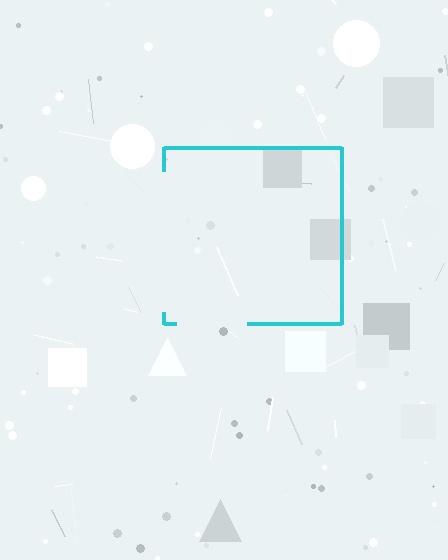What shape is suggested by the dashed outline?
The dashed outline suggests a square.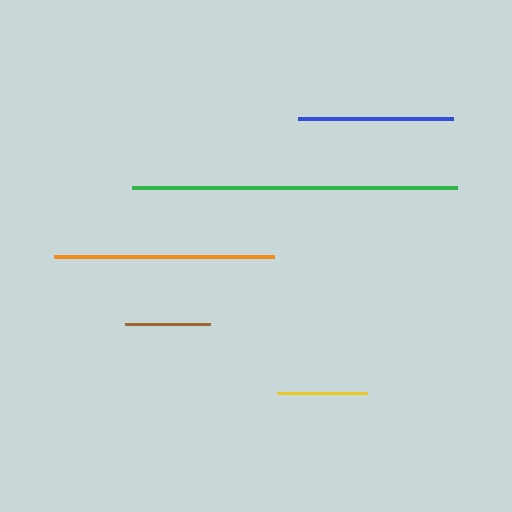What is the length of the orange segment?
The orange segment is approximately 219 pixels long.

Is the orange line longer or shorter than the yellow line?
The orange line is longer than the yellow line.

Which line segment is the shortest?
The brown line is the shortest at approximately 85 pixels.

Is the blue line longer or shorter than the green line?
The green line is longer than the blue line.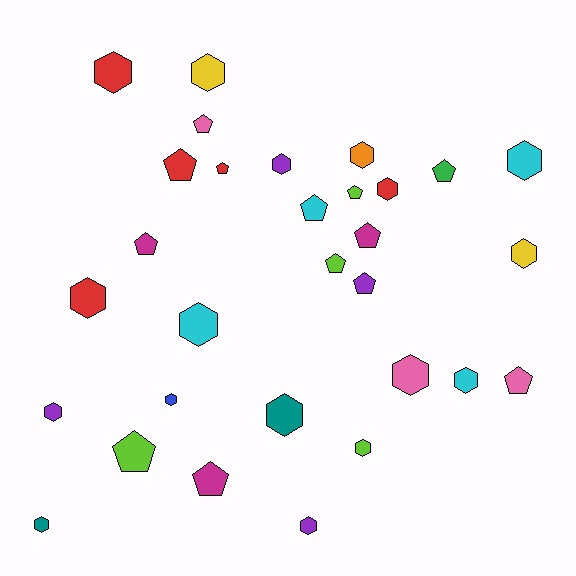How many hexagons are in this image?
There are 17 hexagons.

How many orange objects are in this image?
There is 1 orange object.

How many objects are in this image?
There are 30 objects.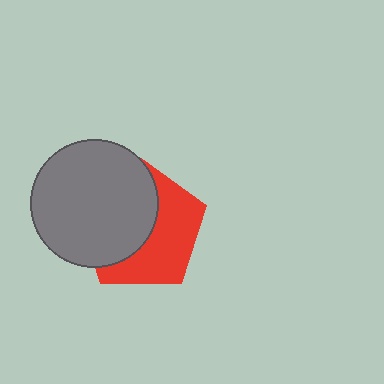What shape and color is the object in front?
The object in front is a gray circle.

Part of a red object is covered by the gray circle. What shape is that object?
It is a pentagon.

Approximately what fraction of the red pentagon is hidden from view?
Roughly 51% of the red pentagon is hidden behind the gray circle.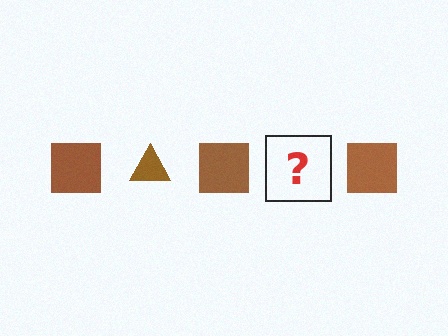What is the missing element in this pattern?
The missing element is a brown triangle.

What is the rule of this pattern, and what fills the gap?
The rule is that the pattern cycles through square, triangle shapes in brown. The gap should be filled with a brown triangle.